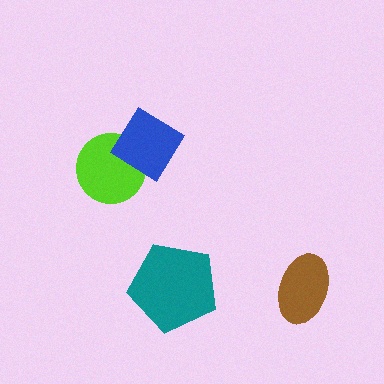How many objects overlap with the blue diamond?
1 object overlaps with the blue diamond.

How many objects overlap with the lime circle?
1 object overlaps with the lime circle.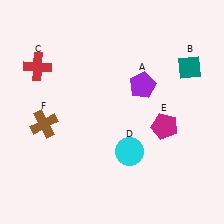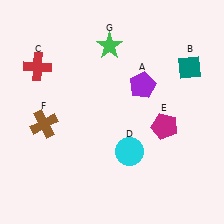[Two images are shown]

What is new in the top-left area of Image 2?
A green star (G) was added in the top-left area of Image 2.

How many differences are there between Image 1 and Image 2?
There is 1 difference between the two images.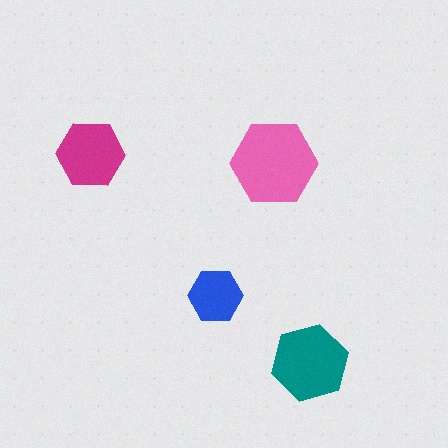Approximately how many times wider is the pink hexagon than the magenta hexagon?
About 1.5 times wider.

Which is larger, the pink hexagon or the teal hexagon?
The pink one.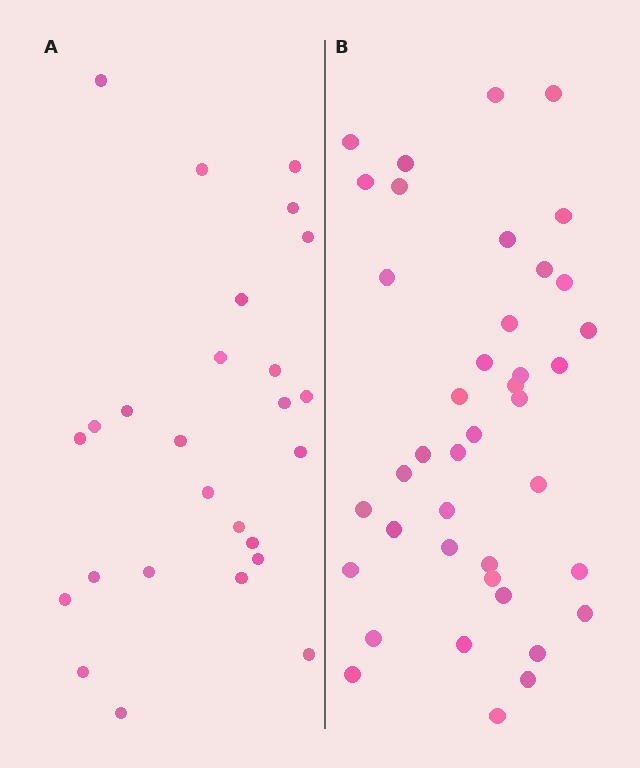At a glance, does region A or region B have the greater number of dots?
Region B (the right region) has more dots.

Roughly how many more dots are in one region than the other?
Region B has approximately 15 more dots than region A.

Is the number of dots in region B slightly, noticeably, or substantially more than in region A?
Region B has substantially more. The ratio is roughly 1.5 to 1.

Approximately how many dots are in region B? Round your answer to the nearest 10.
About 40 dots.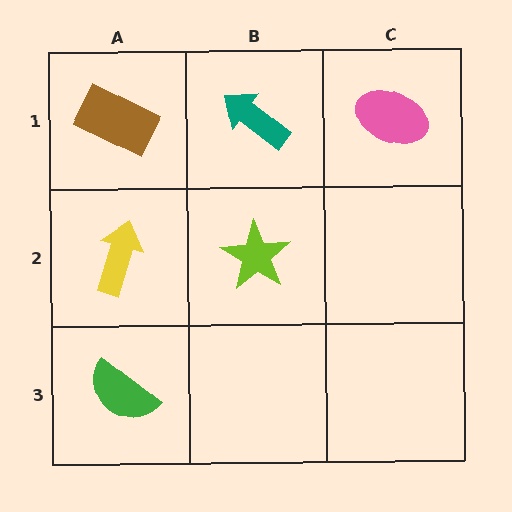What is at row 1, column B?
A teal arrow.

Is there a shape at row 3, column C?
No, that cell is empty.